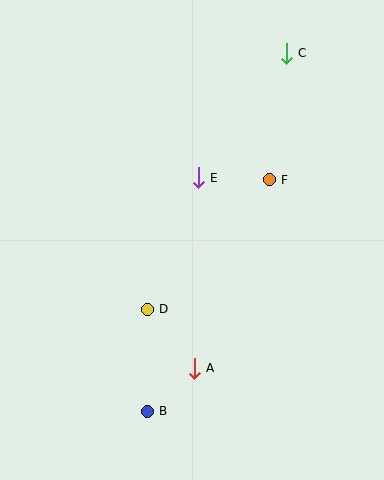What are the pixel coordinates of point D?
Point D is at (147, 309).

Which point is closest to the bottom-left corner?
Point B is closest to the bottom-left corner.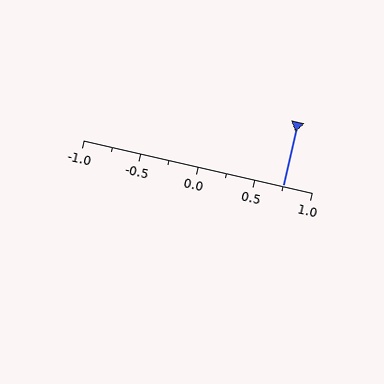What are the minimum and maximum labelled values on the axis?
The axis runs from -1.0 to 1.0.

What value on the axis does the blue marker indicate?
The marker indicates approximately 0.75.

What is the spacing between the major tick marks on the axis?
The major ticks are spaced 0.5 apart.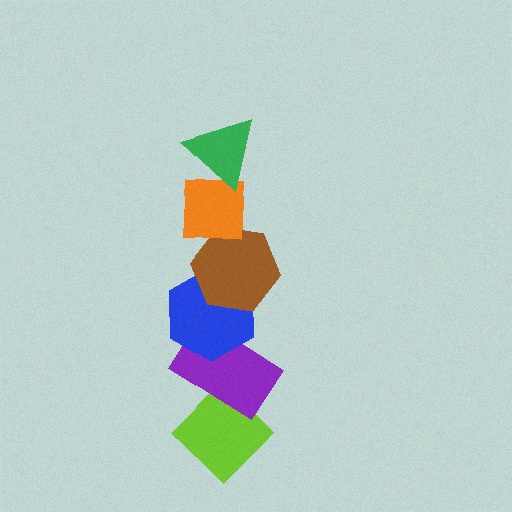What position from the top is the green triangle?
The green triangle is 1st from the top.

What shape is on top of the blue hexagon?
The brown hexagon is on top of the blue hexagon.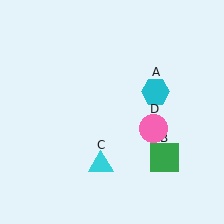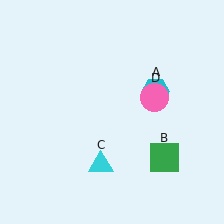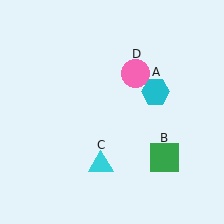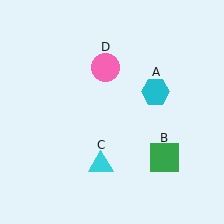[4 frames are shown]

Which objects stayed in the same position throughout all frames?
Cyan hexagon (object A) and green square (object B) and cyan triangle (object C) remained stationary.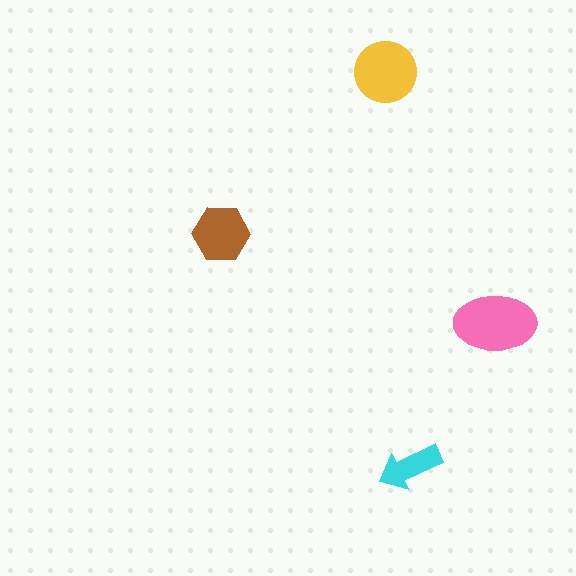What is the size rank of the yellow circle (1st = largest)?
2nd.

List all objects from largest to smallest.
The pink ellipse, the yellow circle, the brown hexagon, the cyan arrow.